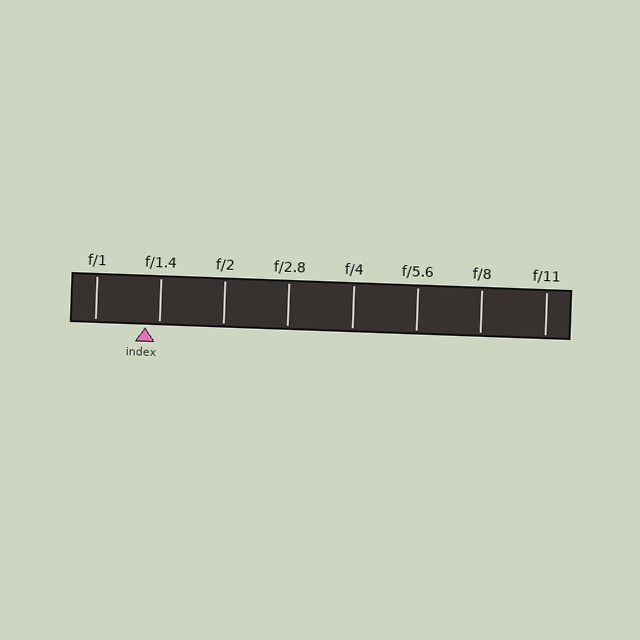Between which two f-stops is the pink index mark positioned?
The index mark is between f/1 and f/1.4.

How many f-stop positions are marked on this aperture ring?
There are 8 f-stop positions marked.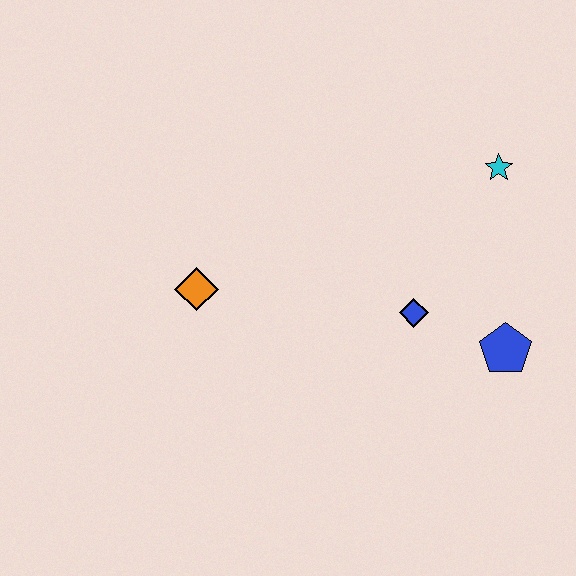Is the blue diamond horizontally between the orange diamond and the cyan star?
Yes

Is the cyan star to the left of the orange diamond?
No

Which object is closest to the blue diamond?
The blue pentagon is closest to the blue diamond.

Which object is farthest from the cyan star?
The orange diamond is farthest from the cyan star.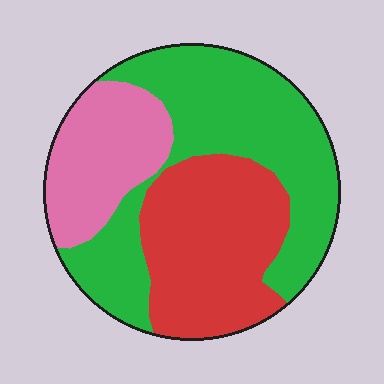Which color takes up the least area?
Pink, at roughly 20%.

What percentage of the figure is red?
Red covers 33% of the figure.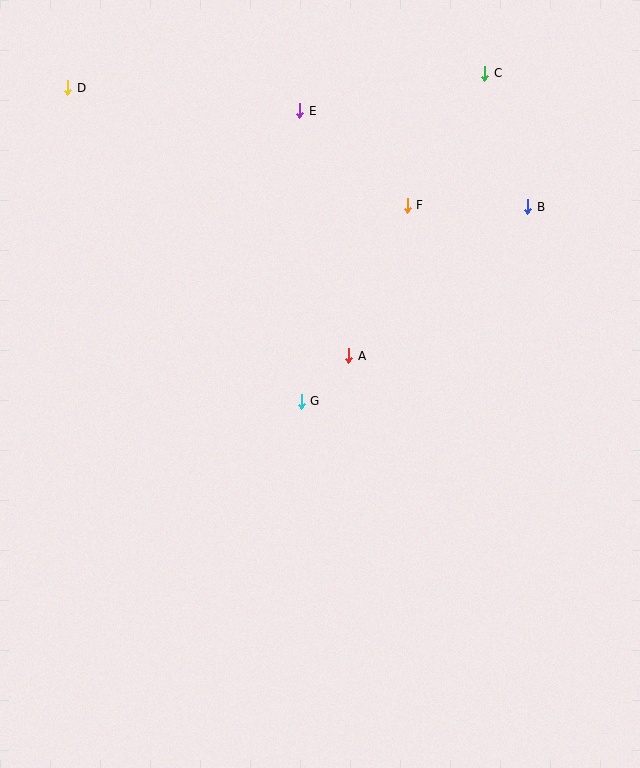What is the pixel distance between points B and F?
The distance between B and F is 120 pixels.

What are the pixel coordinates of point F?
Point F is at (407, 205).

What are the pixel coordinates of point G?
Point G is at (301, 401).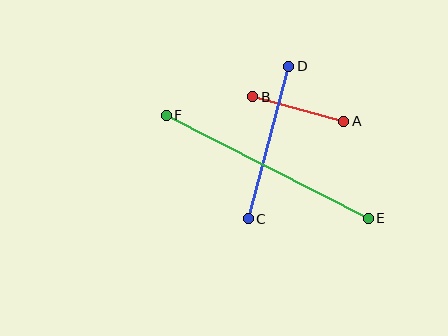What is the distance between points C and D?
The distance is approximately 158 pixels.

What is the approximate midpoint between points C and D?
The midpoint is at approximately (269, 142) pixels.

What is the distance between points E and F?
The distance is approximately 227 pixels.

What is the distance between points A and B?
The distance is approximately 94 pixels.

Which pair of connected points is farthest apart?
Points E and F are farthest apart.